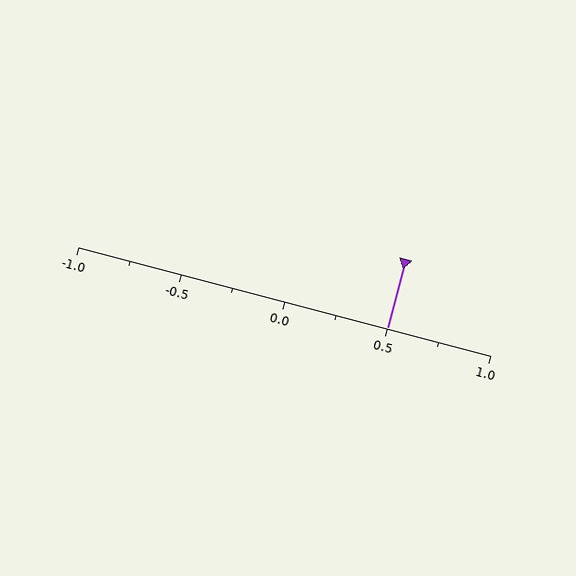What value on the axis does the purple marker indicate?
The marker indicates approximately 0.5.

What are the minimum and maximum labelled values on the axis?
The axis runs from -1.0 to 1.0.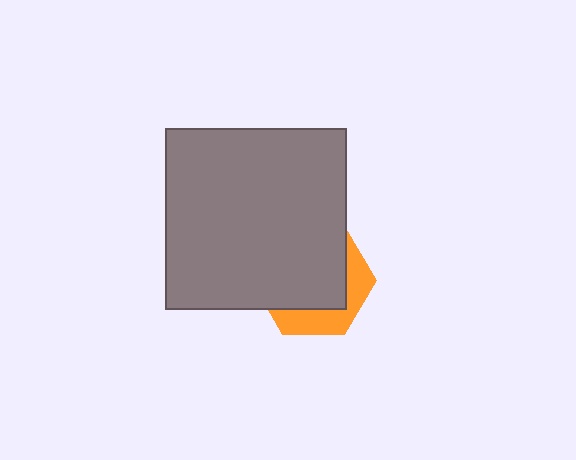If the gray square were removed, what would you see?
You would see the complete orange hexagon.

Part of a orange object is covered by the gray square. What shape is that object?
It is a hexagon.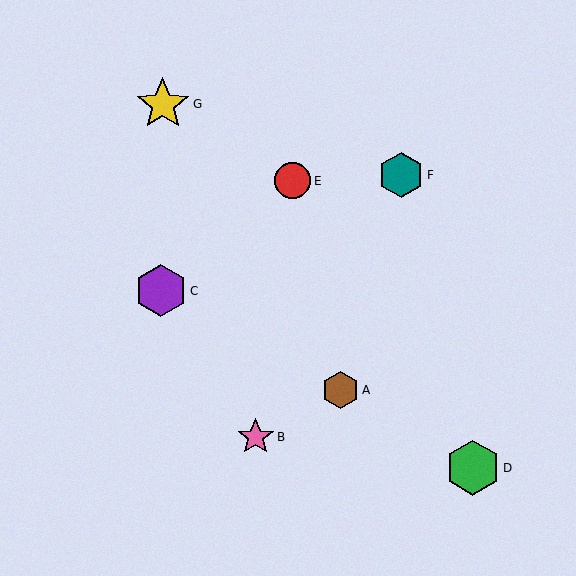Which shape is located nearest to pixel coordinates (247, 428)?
The pink star (labeled B) at (256, 437) is nearest to that location.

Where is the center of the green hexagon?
The center of the green hexagon is at (473, 468).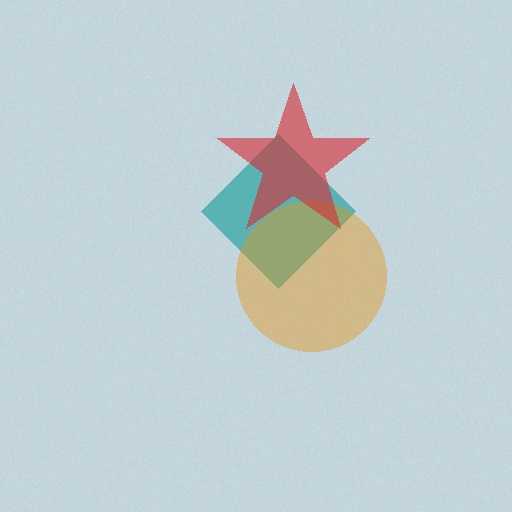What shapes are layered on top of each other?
The layered shapes are: a teal diamond, an orange circle, a red star.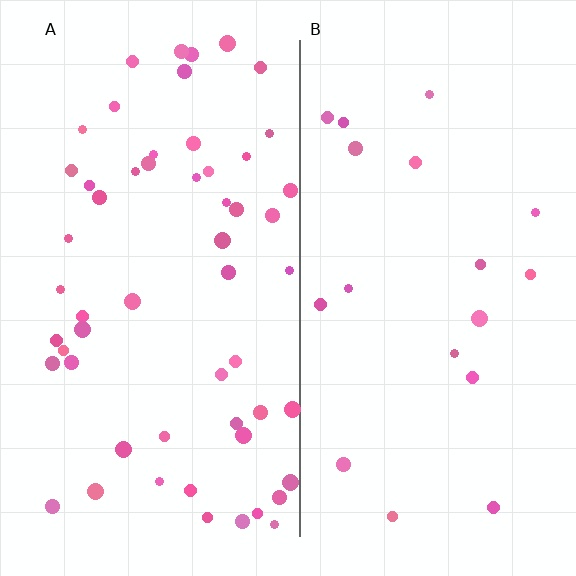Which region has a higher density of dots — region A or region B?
A (the left).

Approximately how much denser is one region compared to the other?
Approximately 3.0× — region A over region B.